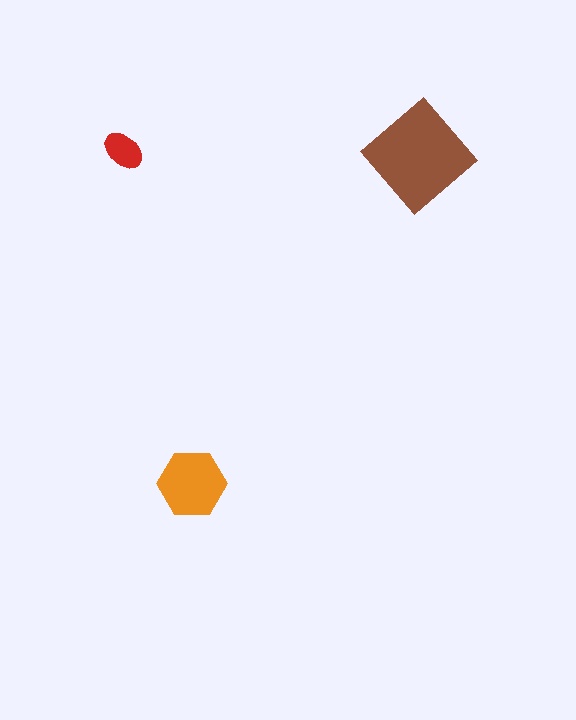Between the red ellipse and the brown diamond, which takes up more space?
The brown diamond.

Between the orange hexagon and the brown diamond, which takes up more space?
The brown diamond.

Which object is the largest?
The brown diamond.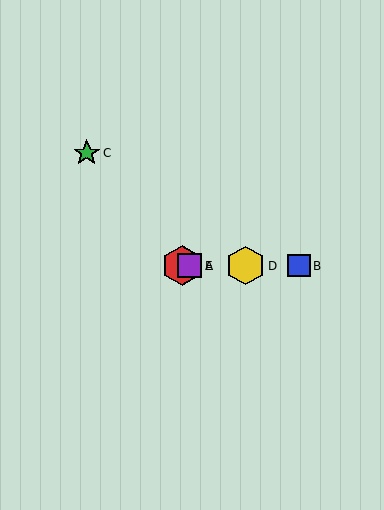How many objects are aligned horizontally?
4 objects (A, B, D, E) are aligned horizontally.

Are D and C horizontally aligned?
No, D is at y≈266 and C is at y≈153.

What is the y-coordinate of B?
Object B is at y≈266.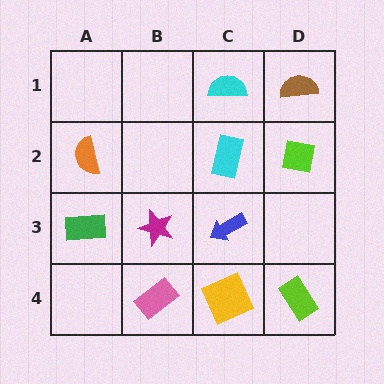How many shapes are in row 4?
3 shapes.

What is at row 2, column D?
A lime square.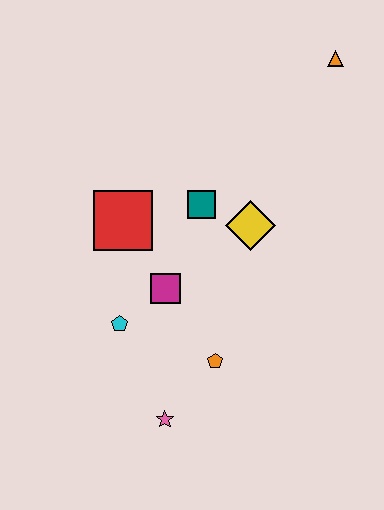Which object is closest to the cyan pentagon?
The magenta square is closest to the cyan pentagon.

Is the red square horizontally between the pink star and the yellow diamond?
No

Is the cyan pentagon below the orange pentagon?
No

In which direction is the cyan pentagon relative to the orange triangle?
The cyan pentagon is below the orange triangle.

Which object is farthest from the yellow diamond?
The pink star is farthest from the yellow diamond.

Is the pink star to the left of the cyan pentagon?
No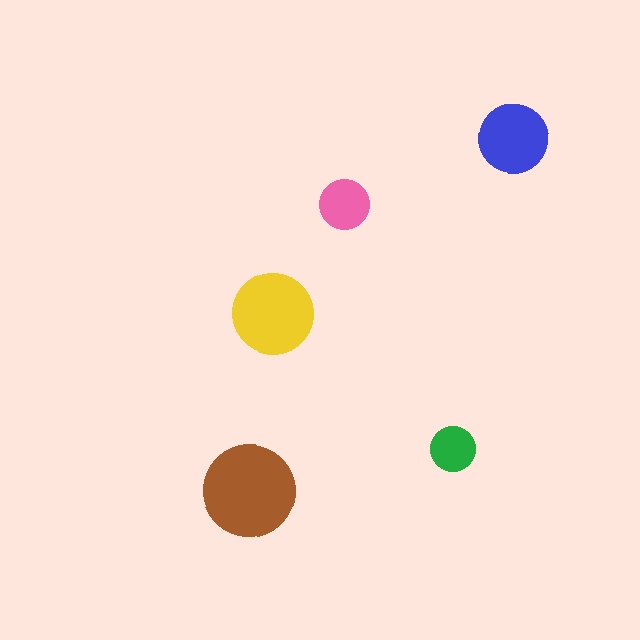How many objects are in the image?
There are 5 objects in the image.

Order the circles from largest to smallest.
the brown one, the yellow one, the blue one, the pink one, the green one.